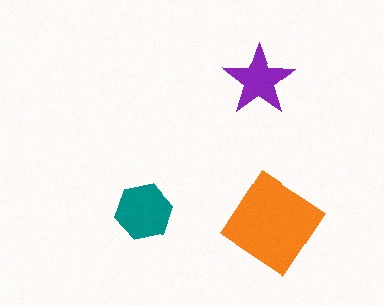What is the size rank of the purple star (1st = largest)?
3rd.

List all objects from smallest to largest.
The purple star, the teal hexagon, the orange diamond.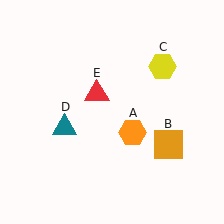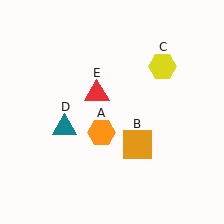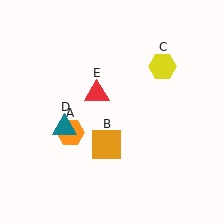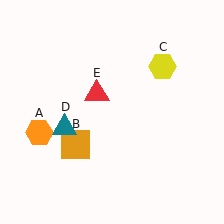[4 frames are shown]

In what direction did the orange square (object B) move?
The orange square (object B) moved left.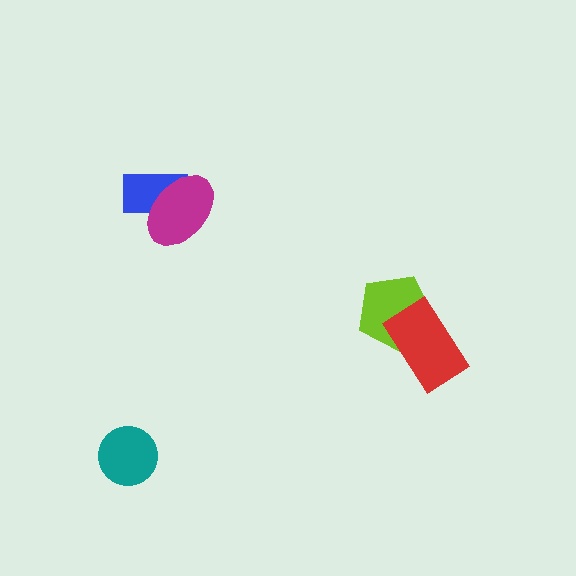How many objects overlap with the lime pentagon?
1 object overlaps with the lime pentagon.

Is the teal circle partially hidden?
No, no other shape covers it.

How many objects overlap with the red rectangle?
1 object overlaps with the red rectangle.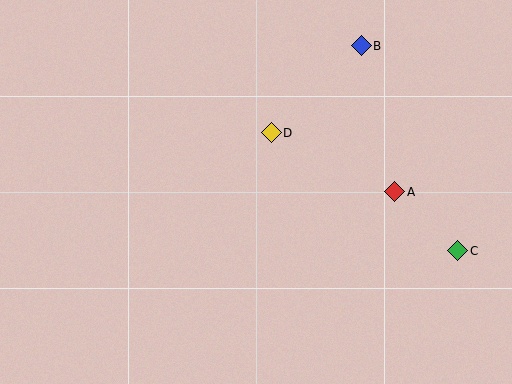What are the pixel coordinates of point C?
Point C is at (458, 251).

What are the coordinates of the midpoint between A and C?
The midpoint between A and C is at (426, 221).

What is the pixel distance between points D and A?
The distance between D and A is 137 pixels.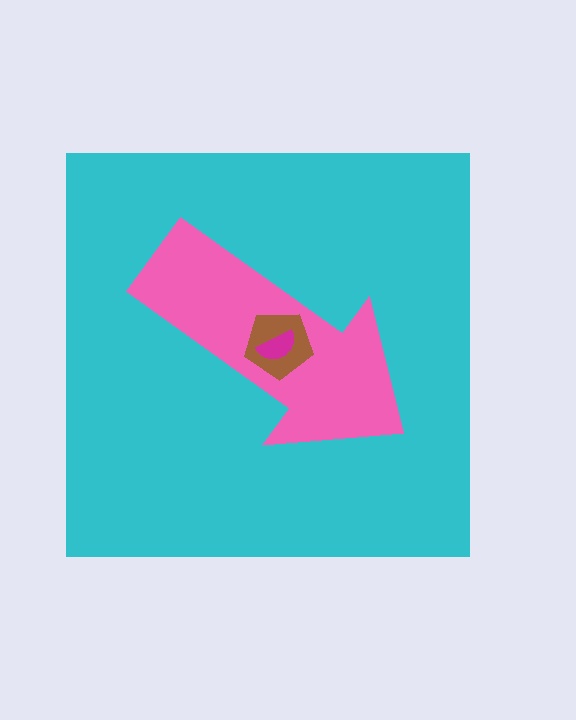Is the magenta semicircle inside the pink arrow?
Yes.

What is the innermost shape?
The magenta semicircle.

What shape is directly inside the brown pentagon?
The magenta semicircle.